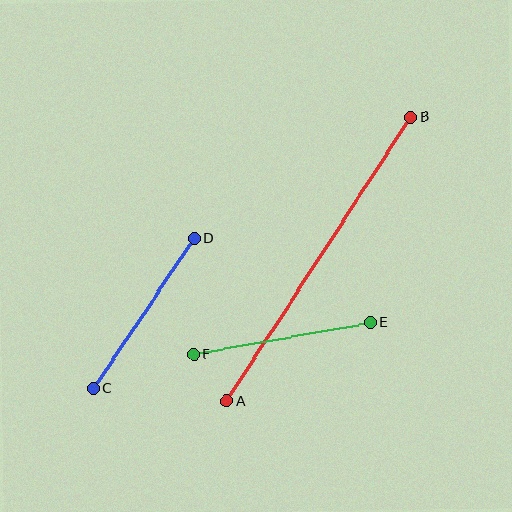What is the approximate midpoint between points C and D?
The midpoint is at approximately (143, 313) pixels.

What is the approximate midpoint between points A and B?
The midpoint is at approximately (319, 259) pixels.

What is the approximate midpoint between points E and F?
The midpoint is at approximately (282, 339) pixels.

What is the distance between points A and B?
The distance is approximately 338 pixels.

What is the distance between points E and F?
The distance is approximately 179 pixels.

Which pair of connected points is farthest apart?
Points A and B are farthest apart.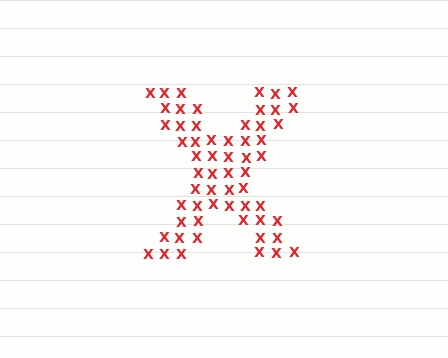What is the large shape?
The large shape is the letter X.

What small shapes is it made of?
It is made of small letter X's.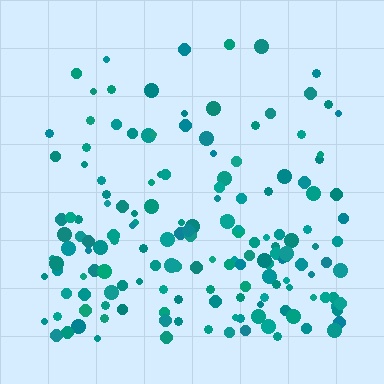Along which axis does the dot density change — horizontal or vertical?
Vertical.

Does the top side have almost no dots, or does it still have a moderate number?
Still a moderate number, just noticeably fewer than the bottom.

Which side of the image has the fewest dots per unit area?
The top.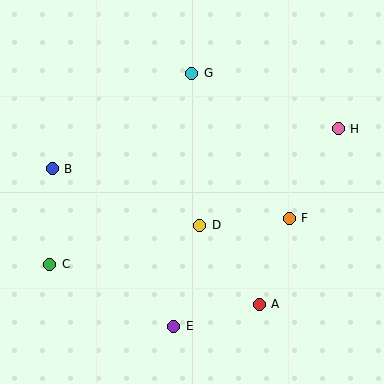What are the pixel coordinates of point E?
Point E is at (174, 326).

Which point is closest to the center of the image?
Point D at (200, 225) is closest to the center.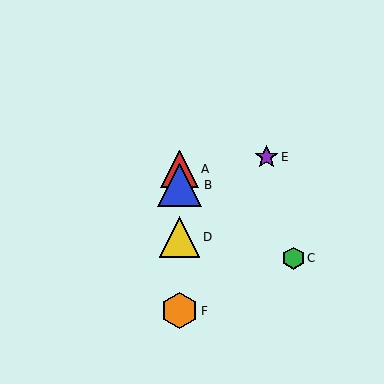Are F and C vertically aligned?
No, F is at x≈180 and C is at x≈293.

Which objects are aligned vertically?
Objects A, B, D, F are aligned vertically.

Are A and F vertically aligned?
Yes, both are at x≈180.